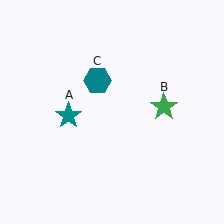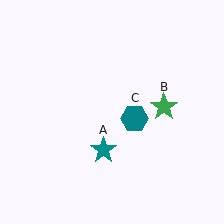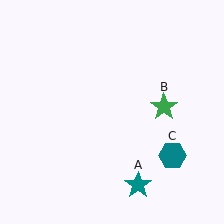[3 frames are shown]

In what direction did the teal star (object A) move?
The teal star (object A) moved down and to the right.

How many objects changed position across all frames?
2 objects changed position: teal star (object A), teal hexagon (object C).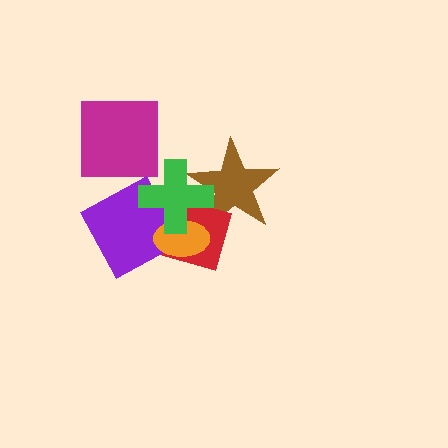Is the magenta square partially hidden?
No, no other shape covers it.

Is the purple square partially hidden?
Yes, it is partially covered by another shape.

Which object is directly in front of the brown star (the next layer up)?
The red square is directly in front of the brown star.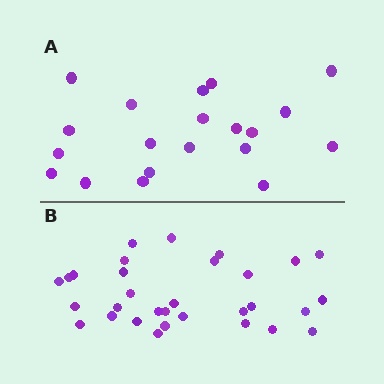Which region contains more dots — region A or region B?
Region B (the bottom region) has more dots.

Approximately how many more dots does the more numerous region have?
Region B has roughly 12 or so more dots than region A.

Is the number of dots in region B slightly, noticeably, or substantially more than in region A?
Region B has substantially more. The ratio is roughly 1.6 to 1.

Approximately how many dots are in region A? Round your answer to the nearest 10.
About 20 dots.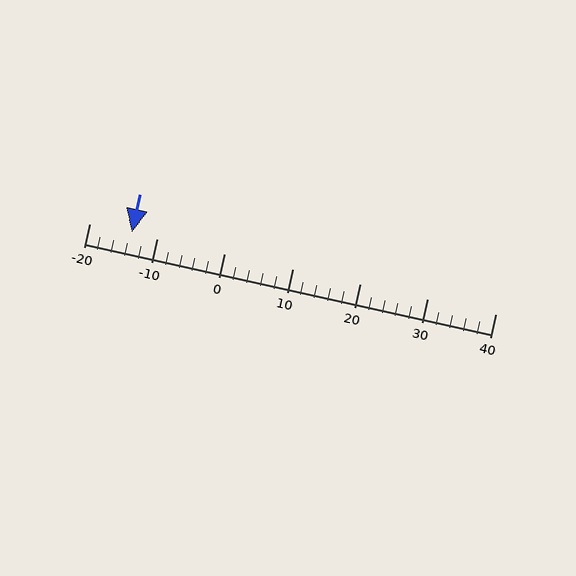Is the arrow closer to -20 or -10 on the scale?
The arrow is closer to -10.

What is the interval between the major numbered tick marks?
The major tick marks are spaced 10 units apart.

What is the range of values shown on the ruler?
The ruler shows values from -20 to 40.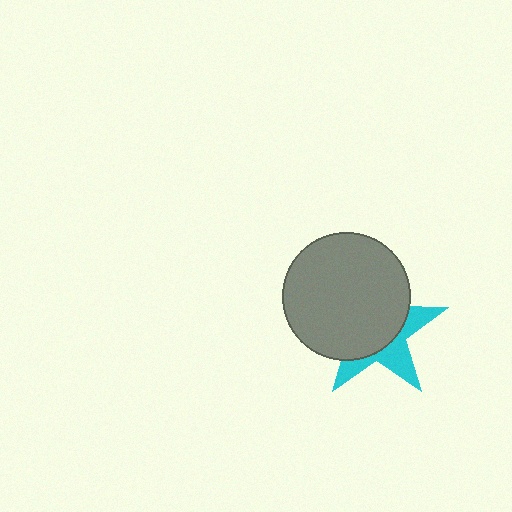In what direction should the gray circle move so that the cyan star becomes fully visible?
The gray circle should move toward the upper-left. That is the shortest direction to clear the overlap and leave the cyan star fully visible.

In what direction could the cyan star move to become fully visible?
The cyan star could move toward the lower-right. That would shift it out from behind the gray circle entirely.